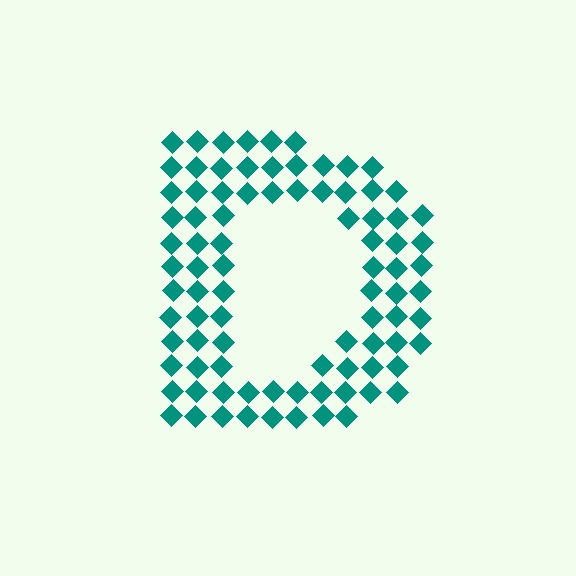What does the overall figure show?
The overall figure shows the letter D.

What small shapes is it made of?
It is made of small diamonds.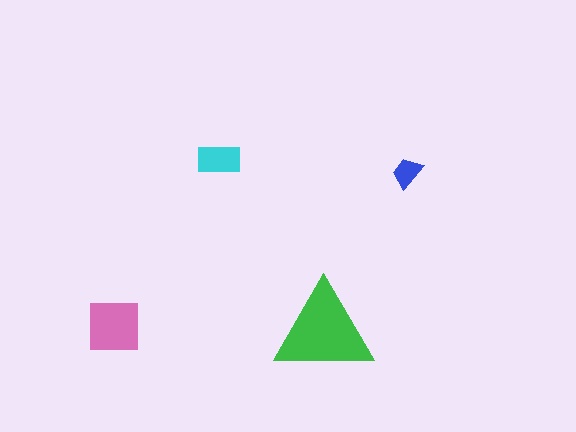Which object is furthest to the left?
The pink square is leftmost.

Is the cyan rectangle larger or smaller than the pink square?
Smaller.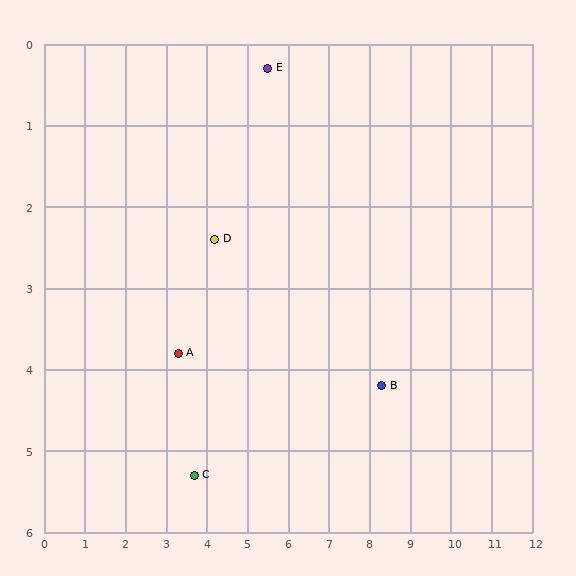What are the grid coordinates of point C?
Point C is at approximately (3.7, 5.3).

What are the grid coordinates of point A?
Point A is at approximately (3.3, 3.8).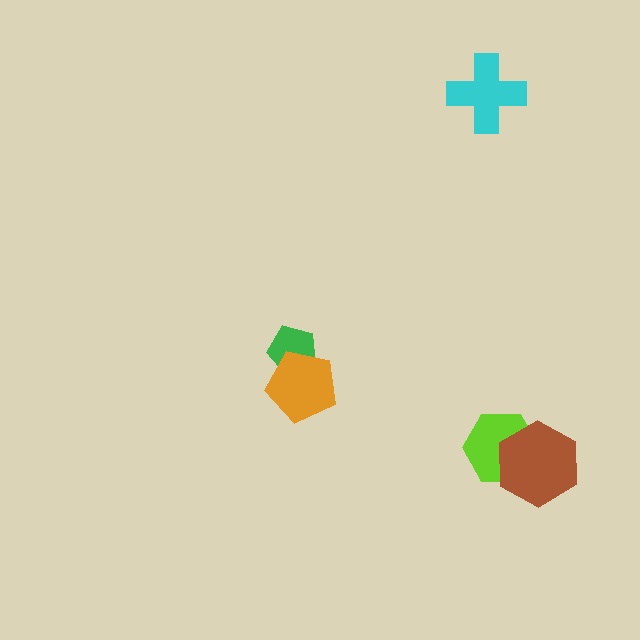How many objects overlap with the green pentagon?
1 object overlaps with the green pentagon.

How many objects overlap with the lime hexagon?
1 object overlaps with the lime hexagon.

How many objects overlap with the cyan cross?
0 objects overlap with the cyan cross.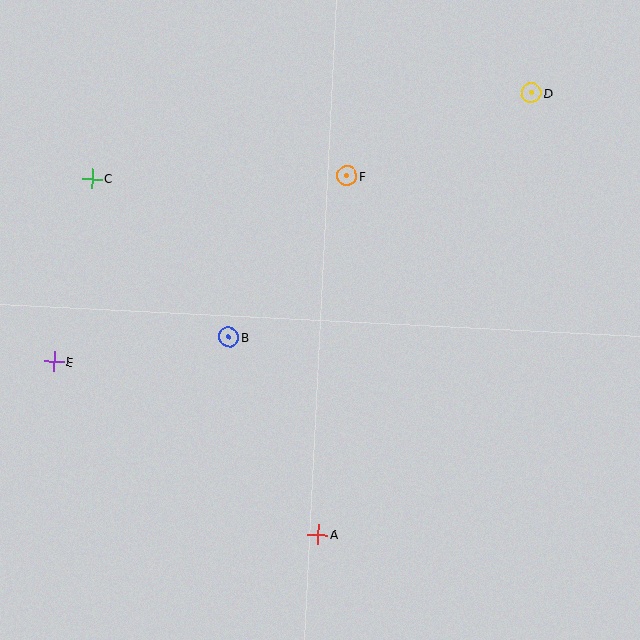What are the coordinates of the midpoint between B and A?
The midpoint between B and A is at (273, 436).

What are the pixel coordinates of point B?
Point B is at (229, 337).